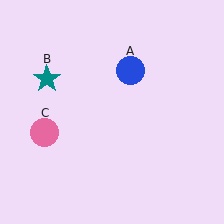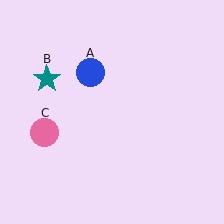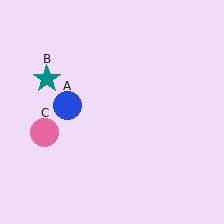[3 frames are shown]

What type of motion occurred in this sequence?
The blue circle (object A) rotated counterclockwise around the center of the scene.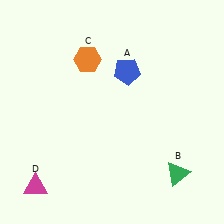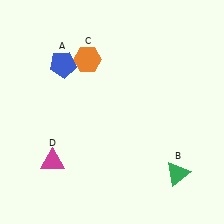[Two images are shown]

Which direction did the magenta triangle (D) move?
The magenta triangle (D) moved up.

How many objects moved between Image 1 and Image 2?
2 objects moved between the two images.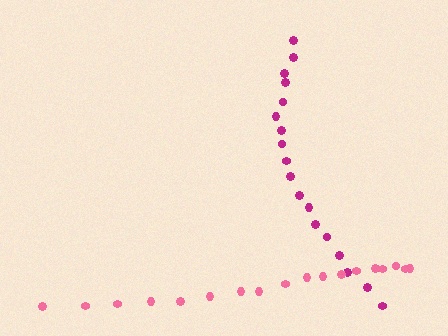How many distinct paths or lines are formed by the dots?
There are 2 distinct paths.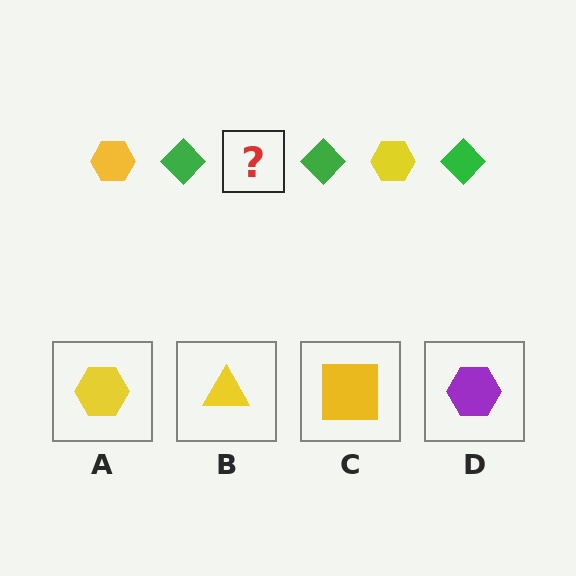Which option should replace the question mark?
Option A.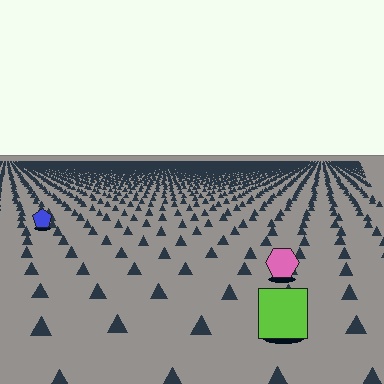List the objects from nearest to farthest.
From nearest to farthest: the lime square, the pink hexagon, the blue pentagon.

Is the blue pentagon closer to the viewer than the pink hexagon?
No. The pink hexagon is closer — you can tell from the texture gradient: the ground texture is coarser near it.